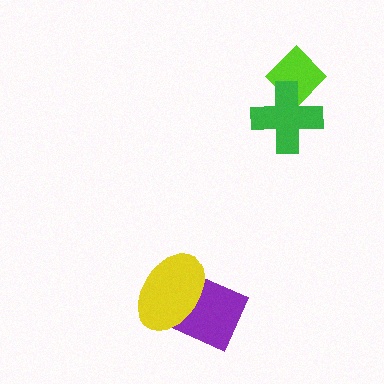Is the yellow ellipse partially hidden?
No, no other shape covers it.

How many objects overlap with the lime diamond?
1 object overlaps with the lime diamond.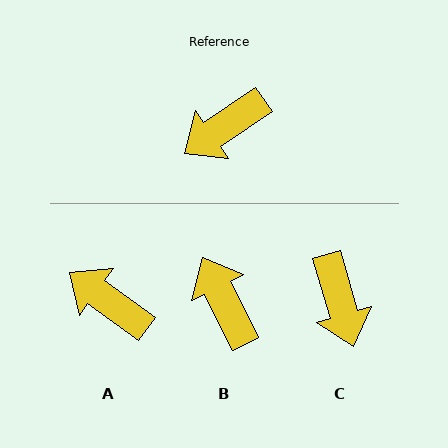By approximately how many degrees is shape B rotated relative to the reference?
Approximately 97 degrees clockwise.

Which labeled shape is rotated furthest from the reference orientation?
B, about 97 degrees away.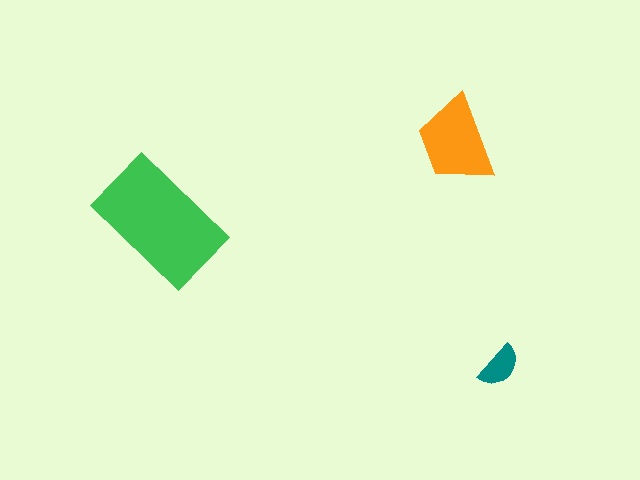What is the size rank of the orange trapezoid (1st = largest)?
2nd.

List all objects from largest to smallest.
The green rectangle, the orange trapezoid, the teal semicircle.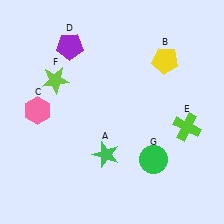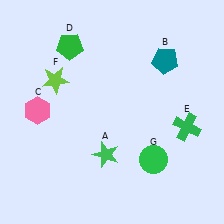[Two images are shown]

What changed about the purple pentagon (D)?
In Image 1, D is purple. In Image 2, it changed to green.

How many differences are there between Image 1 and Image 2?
There are 3 differences between the two images.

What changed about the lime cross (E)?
In Image 1, E is lime. In Image 2, it changed to green.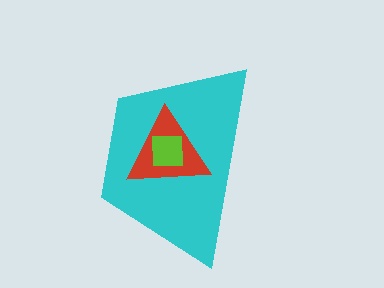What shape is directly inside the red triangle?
The lime square.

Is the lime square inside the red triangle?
Yes.